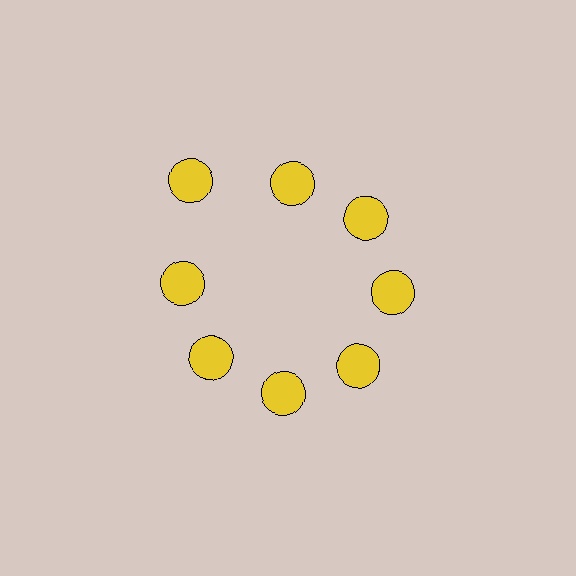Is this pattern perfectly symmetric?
No. The 8 yellow circles are arranged in a ring, but one element near the 10 o'clock position is pushed outward from the center, breaking the 8-fold rotational symmetry.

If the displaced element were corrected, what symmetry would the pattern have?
It would have 8-fold rotational symmetry — the pattern would map onto itself every 45 degrees.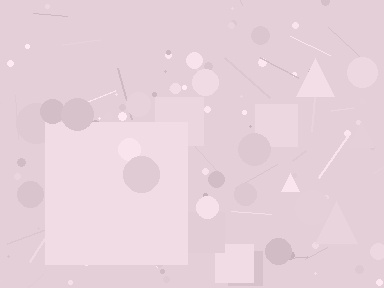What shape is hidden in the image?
A square is hidden in the image.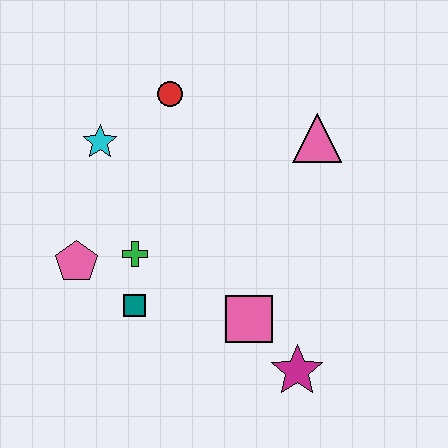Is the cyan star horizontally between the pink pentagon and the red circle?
Yes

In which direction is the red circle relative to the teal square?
The red circle is above the teal square.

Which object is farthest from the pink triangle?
The pink pentagon is farthest from the pink triangle.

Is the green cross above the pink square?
Yes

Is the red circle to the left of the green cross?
No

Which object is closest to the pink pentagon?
The green cross is closest to the pink pentagon.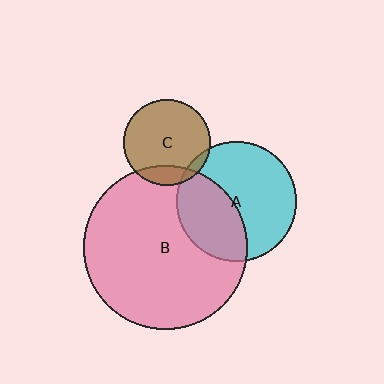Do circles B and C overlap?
Yes.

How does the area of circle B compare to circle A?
Approximately 1.9 times.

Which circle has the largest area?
Circle B (pink).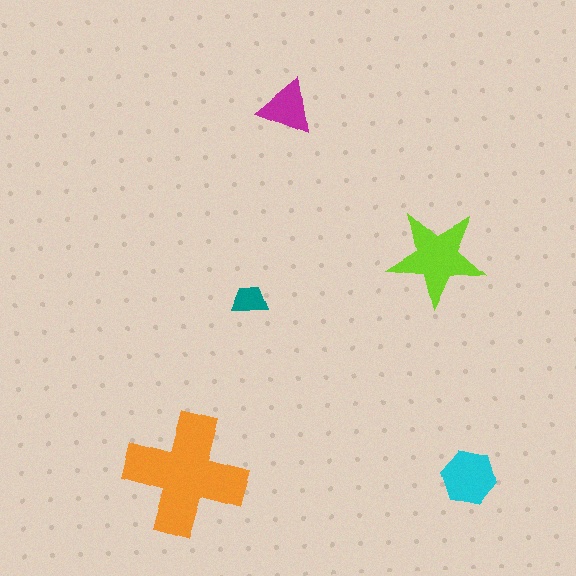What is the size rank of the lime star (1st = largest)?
2nd.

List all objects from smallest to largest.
The teal trapezoid, the magenta triangle, the cyan hexagon, the lime star, the orange cross.